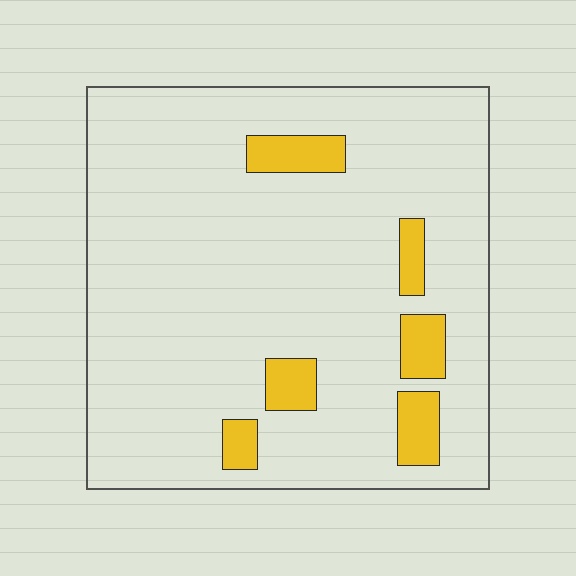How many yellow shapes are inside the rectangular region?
6.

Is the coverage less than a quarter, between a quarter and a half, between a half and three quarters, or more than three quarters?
Less than a quarter.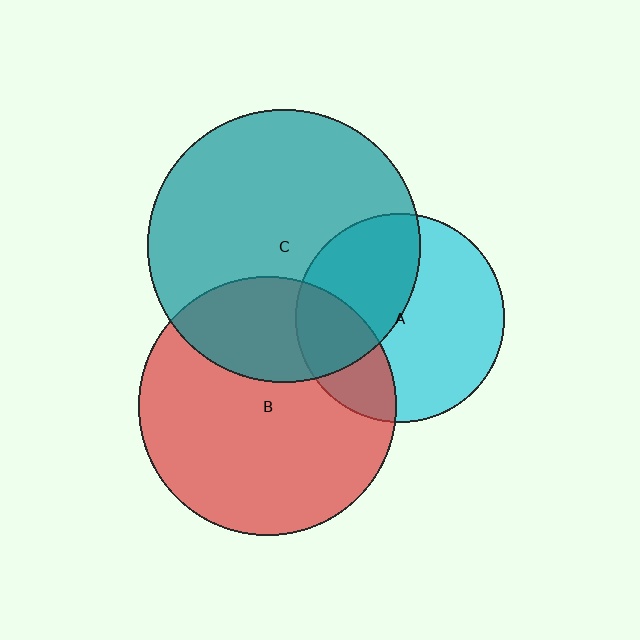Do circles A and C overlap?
Yes.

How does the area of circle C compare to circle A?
Approximately 1.7 times.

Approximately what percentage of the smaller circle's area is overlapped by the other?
Approximately 40%.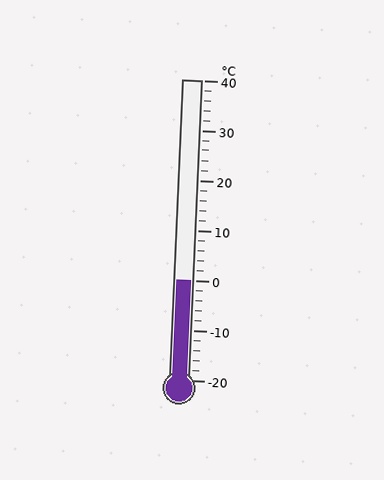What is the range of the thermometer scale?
The thermometer scale ranges from -20°C to 40°C.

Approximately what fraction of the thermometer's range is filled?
The thermometer is filled to approximately 35% of its range.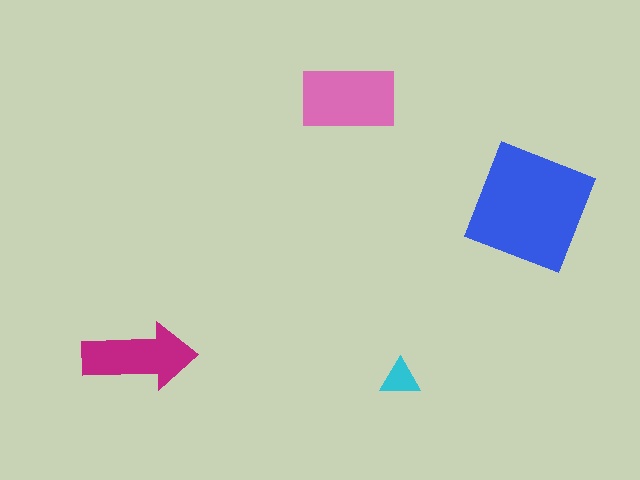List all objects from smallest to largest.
The cyan triangle, the magenta arrow, the pink rectangle, the blue square.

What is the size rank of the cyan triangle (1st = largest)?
4th.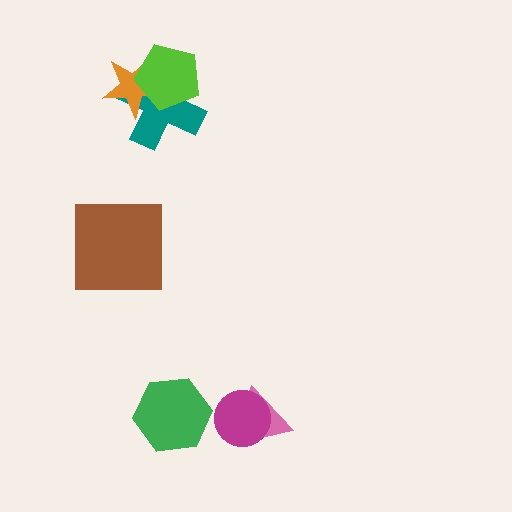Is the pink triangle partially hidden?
Yes, it is partially covered by another shape.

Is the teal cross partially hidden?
Yes, it is partially covered by another shape.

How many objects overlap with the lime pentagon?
2 objects overlap with the lime pentagon.